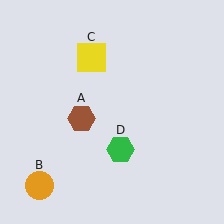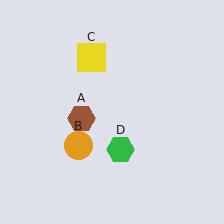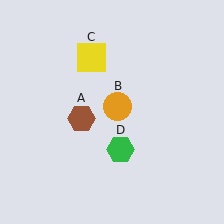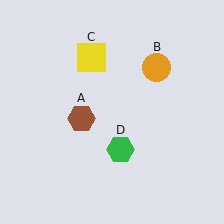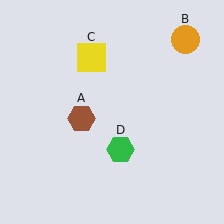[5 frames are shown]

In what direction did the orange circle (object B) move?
The orange circle (object B) moved up and to the right.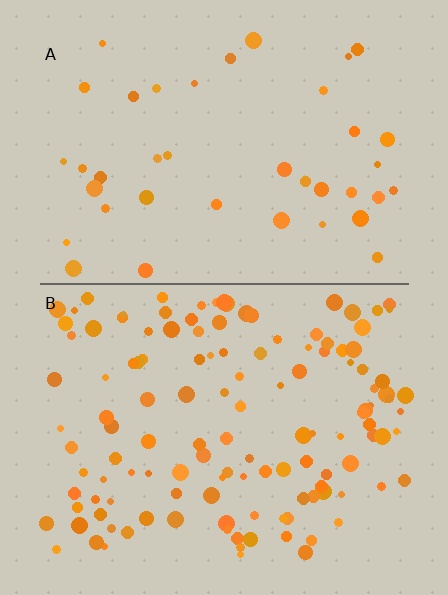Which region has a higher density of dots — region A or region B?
B (the bottom).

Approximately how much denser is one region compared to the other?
Approximately 3.3× — region B over region A.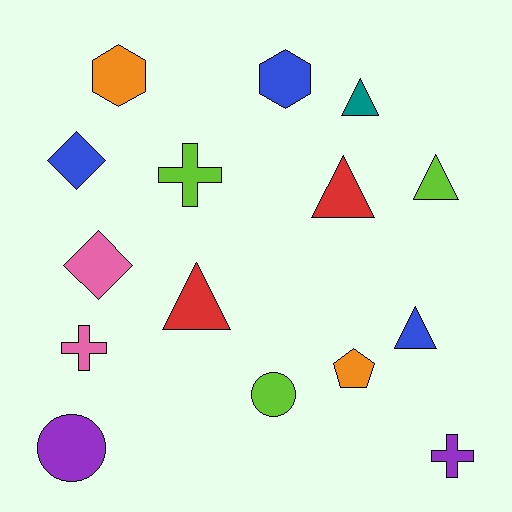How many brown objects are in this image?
There are no brown objects.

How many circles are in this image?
There are 2 circles.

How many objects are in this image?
There are 15 objects.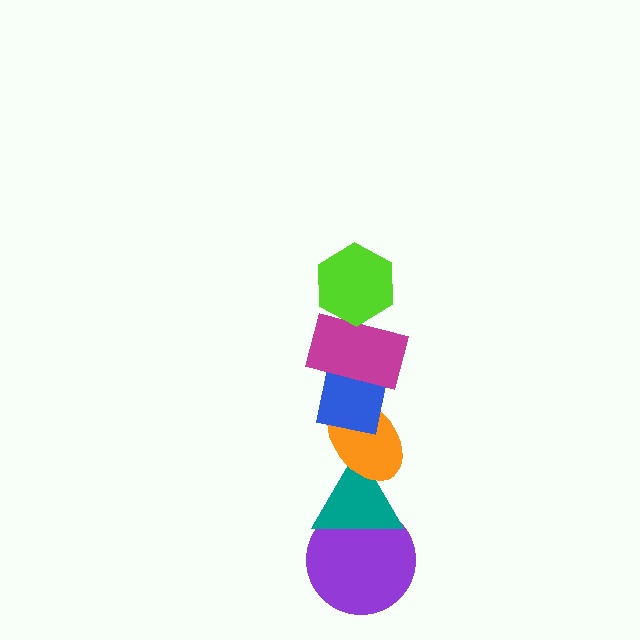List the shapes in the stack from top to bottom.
From top to bottom: the lime hexagon, the magenta rectangle, the blue square, the orange ellipse, the teal triangle, the purple circle.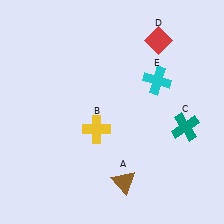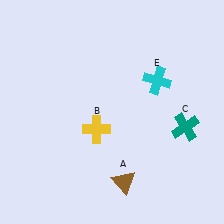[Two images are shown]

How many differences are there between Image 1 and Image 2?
There is 1 difference between the two images.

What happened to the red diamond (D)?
The red diamond (D) was removed in Image 2. It was in the top-right area of Image 1.